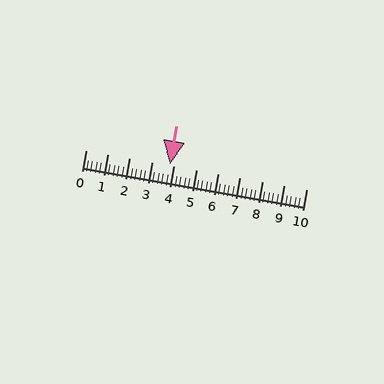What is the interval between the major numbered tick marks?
The major tick marks are spaced 1 units apart.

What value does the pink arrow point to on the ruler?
The pink arrow points to approximately 3.8.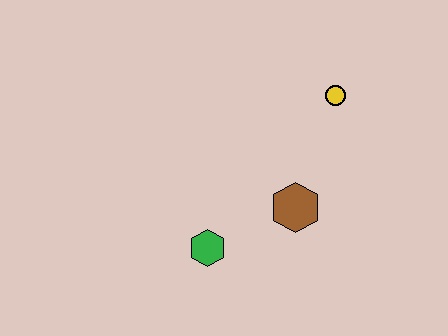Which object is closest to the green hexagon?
The brown hexagon is closest to the green hexagon.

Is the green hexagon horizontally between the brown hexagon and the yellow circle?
No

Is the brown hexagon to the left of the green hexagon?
No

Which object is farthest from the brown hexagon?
The yellow circle is farthest from the brown hexagon.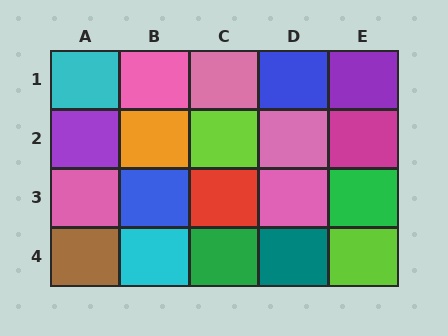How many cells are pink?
5 cells are pink.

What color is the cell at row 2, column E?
Magenta.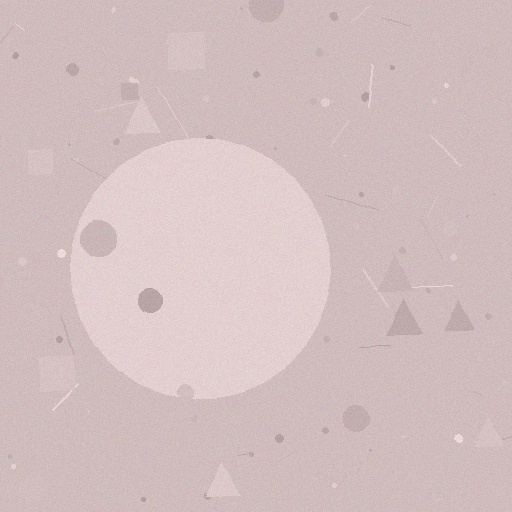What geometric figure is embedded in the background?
A circle is embedded in the background.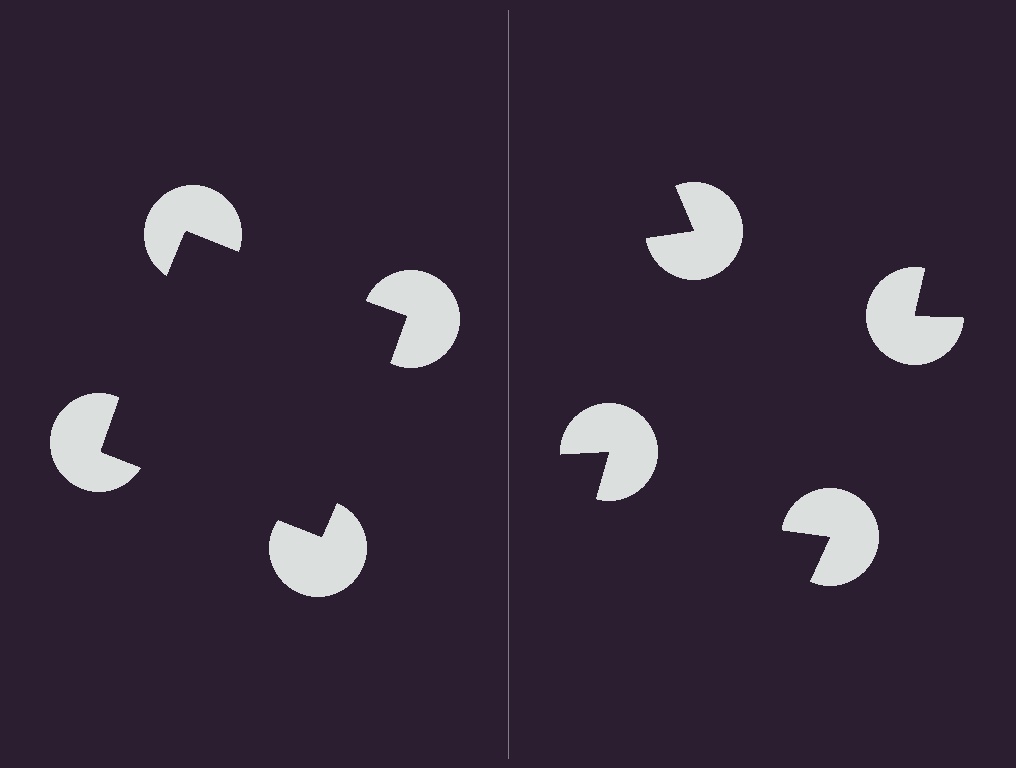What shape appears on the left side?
An illusory square.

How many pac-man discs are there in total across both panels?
8 — 4 on each side.